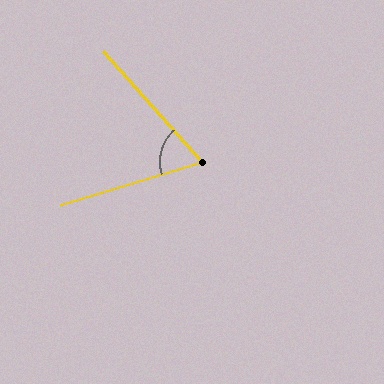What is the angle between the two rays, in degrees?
Approximately 65 degrees.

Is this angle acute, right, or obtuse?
It is acute.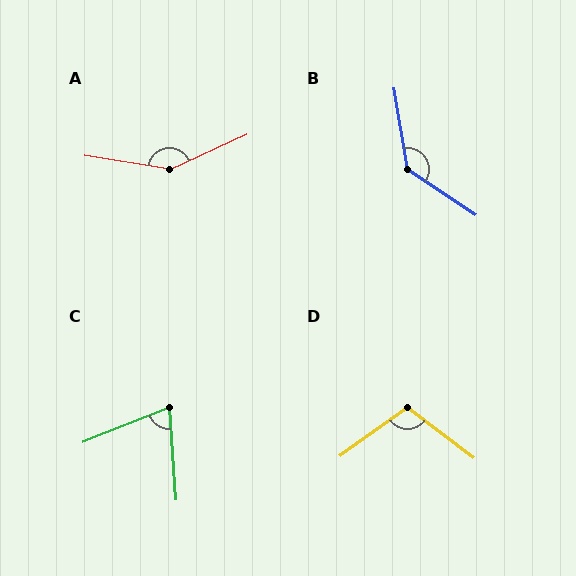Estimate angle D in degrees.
Approximately 107 degrees.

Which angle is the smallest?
C, at approximately 72 degrees.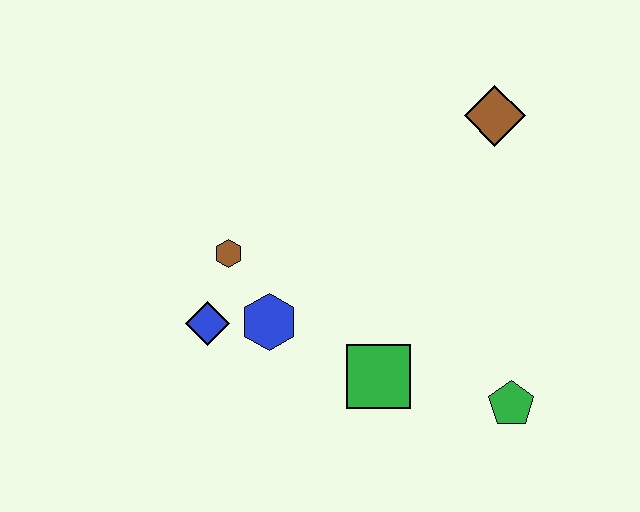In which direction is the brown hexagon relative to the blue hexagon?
The brown hexagon is above the blue hexagon.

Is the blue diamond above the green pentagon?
Yes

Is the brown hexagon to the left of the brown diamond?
Yes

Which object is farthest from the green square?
The brown diamond is farthest from the green square.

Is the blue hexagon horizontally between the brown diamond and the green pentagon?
No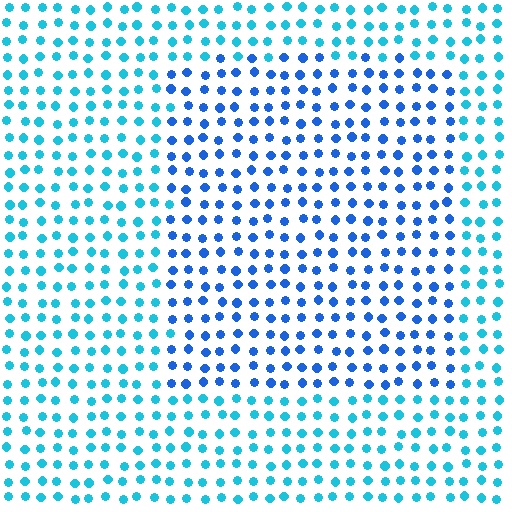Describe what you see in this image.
The image is filled with small cyan elements in a uniform arrangement. A rectangle-shaped region is visible where the elements are tinted to a slightly different hue, forming a subtle color boundary.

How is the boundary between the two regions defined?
The boundary is defined purely by a slight shift in hue (about 31 degrees). Spacing, size, and orientation are identical on both sides.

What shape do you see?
I see a rectangle.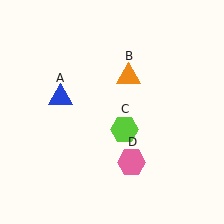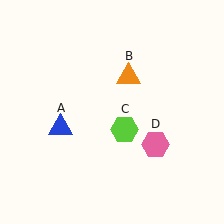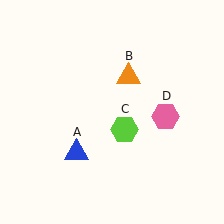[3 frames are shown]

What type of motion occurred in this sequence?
The blue triangle (object A), pink hexagon (object D) rotated counterclockwise around the center of the scene.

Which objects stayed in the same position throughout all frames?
Orange triangle (object B) and lime hexagon (object C) remained stationary.